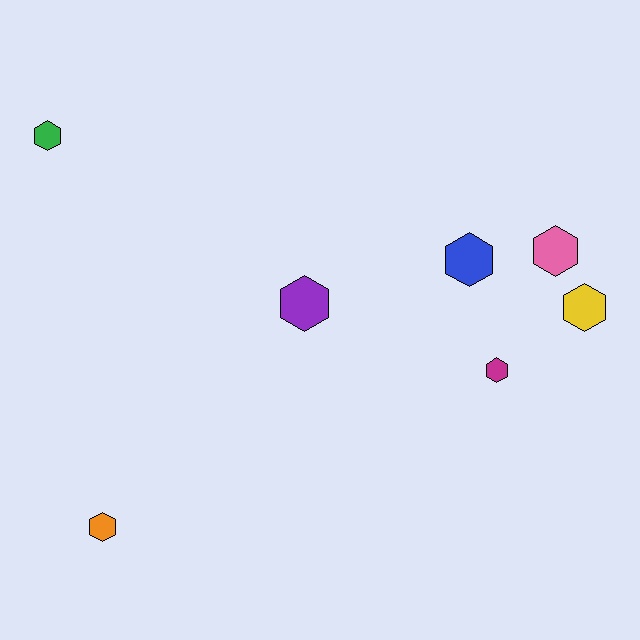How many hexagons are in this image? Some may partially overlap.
There are 7 hexagons.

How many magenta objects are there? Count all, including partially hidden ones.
There is 1 magenta object.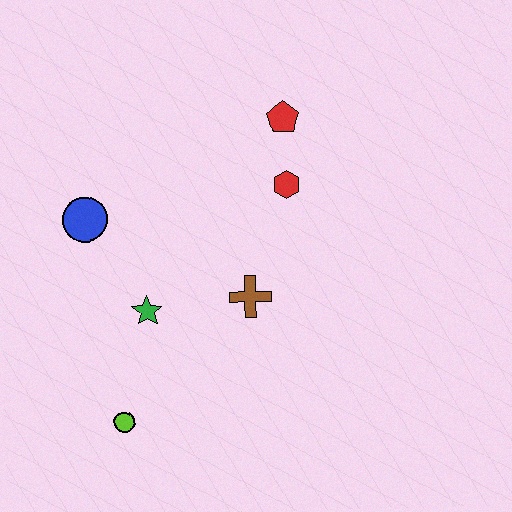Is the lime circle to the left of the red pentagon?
Yes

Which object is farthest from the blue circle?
The red pentagon is farthest from the blue circle.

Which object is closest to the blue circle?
The green star is closest to the blue circle.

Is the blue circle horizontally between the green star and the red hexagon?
No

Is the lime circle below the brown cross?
Yes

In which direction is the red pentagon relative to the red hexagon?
The red pentagon is above the red hexagon.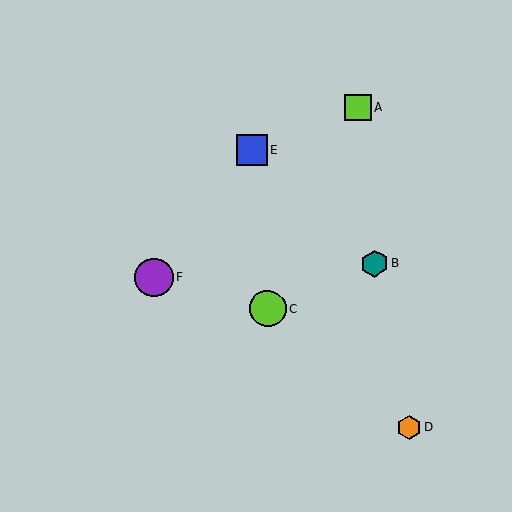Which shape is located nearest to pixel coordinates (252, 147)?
The blue square (labeled E) at (252, 150) is nearest to that location.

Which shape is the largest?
The purple circle (labeled F) is the largest.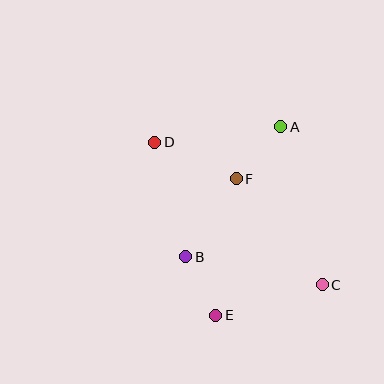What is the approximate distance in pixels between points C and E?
The distance between C and E is approximately 111 pixels.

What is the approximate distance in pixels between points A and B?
The distance between A and B is approximately 161 pixels.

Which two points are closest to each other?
Points B and E are closest to each other.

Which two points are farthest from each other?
Points C and D are farthest from each other.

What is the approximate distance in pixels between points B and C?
The distance between B and C is approximately 140 pixels.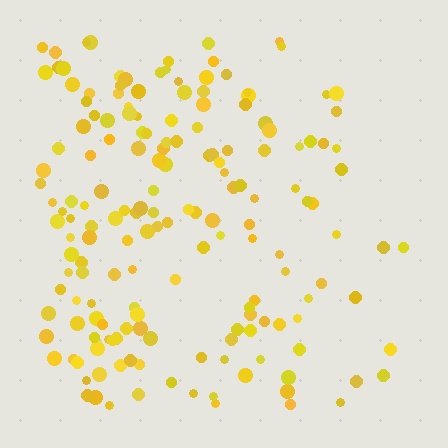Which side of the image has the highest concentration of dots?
The left.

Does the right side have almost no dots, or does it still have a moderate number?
Still a moderate number, just noticeably fewer than the left.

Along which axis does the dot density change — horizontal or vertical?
Horizontal.